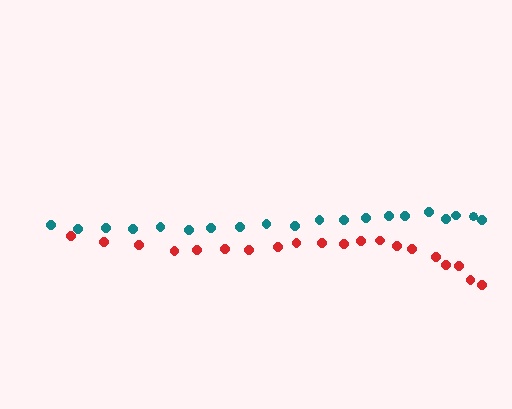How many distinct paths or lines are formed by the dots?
There are 2 distinct paths.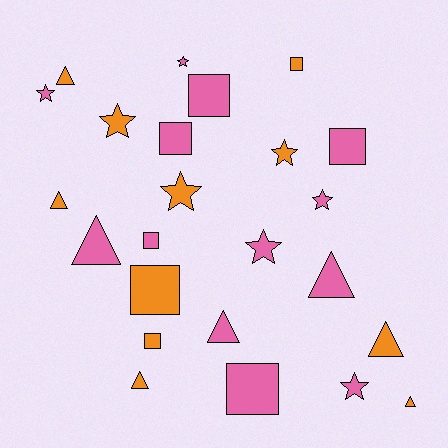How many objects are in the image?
There are 24 objects.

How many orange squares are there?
There are 3 orange squares.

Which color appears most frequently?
Pink, with 13 objects.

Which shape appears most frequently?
Star, with 8 objects.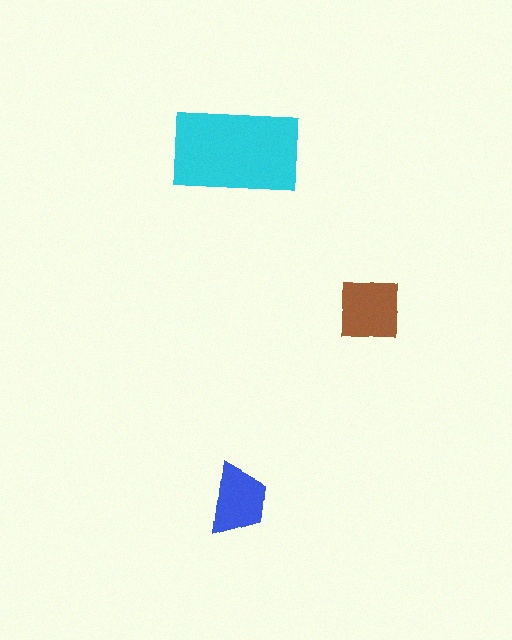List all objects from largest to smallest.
The cyan rectangle, the brown square, the blue trapezoid.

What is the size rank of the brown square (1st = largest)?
2nd.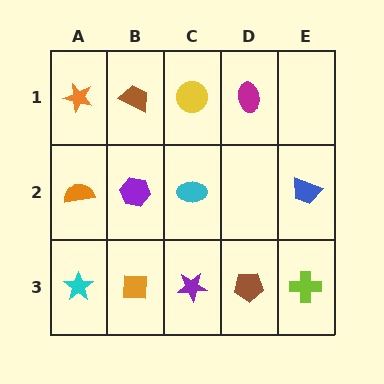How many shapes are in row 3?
5 shapes.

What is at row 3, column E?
A lime cross.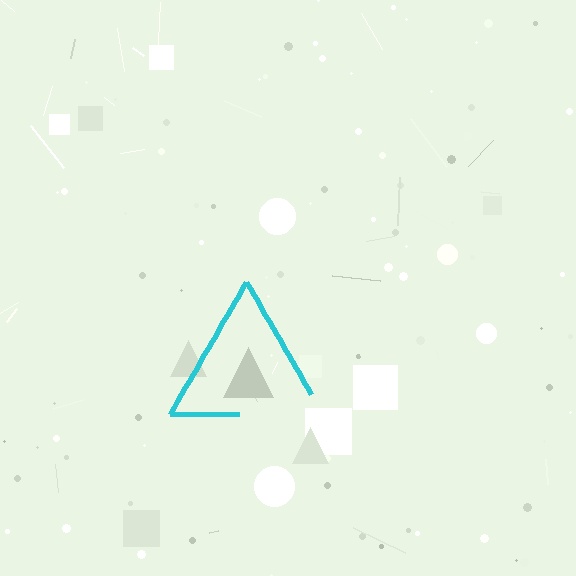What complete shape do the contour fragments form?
The contour fragments form a triangle.